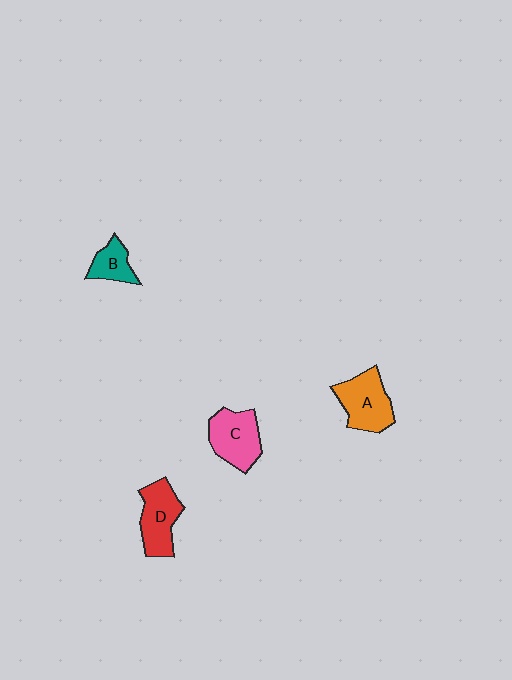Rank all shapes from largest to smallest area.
From largest to smallest: A (orange), C (pink), D (red), B (teal).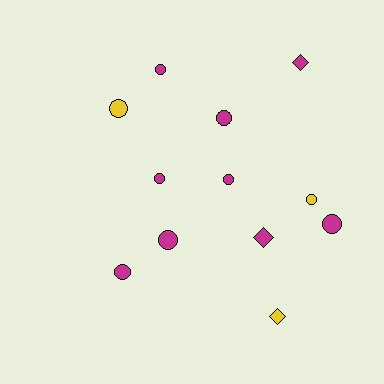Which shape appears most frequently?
Circle, with 9 objects.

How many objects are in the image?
There are 12 objects.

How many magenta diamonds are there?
There are 2 magenta diamonds.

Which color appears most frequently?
Magenta, with 9 objects.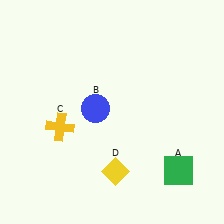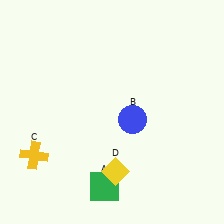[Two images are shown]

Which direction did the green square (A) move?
The green square (A) moved left.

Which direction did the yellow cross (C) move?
The yellow cross (C) moved down.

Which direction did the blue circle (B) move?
The blue circle (B) moved right.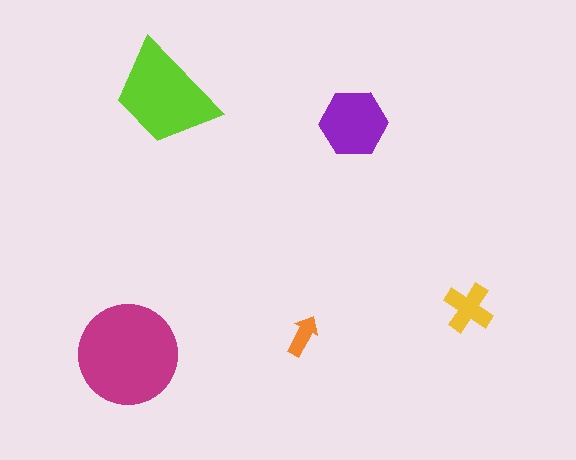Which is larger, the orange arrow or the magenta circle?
The magenta circle.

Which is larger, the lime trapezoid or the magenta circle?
The magenta circle.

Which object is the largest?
The magenta circle.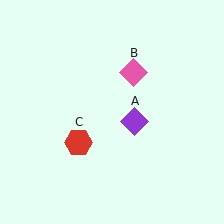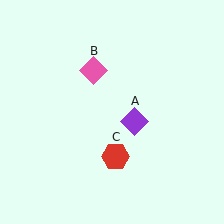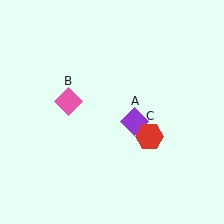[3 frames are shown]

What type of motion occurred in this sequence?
The pink diamond (object B), red hexagon (object C) rotated counterclockwise around the center of the scene.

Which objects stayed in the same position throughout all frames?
Purple diamond (object A) remained stationary.